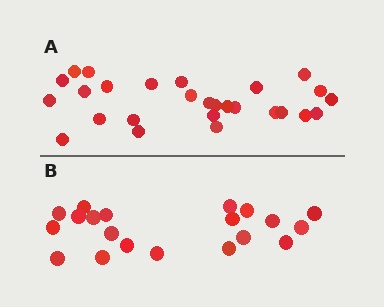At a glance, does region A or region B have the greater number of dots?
Region A (the top region) has more dots.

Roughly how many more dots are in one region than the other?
Region A has roughly 8 or so more dots than region B.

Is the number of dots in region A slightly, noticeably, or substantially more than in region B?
Region A has noticeably more, but not dramatically so. The ratio is roughly 1.4 to 1.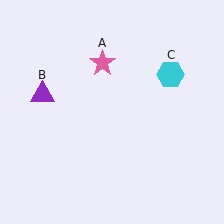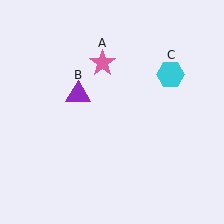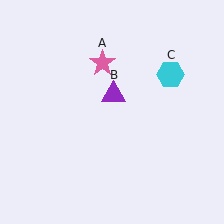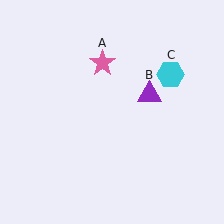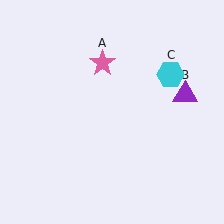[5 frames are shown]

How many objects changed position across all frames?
1 object changed position: purple triangle (object B).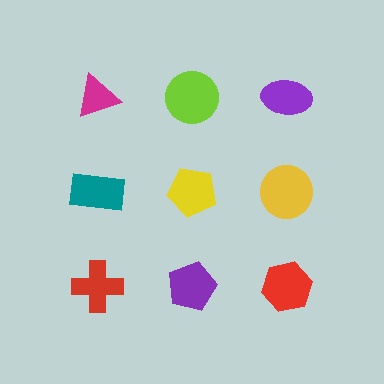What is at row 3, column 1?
A red cross.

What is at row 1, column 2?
A lime circle.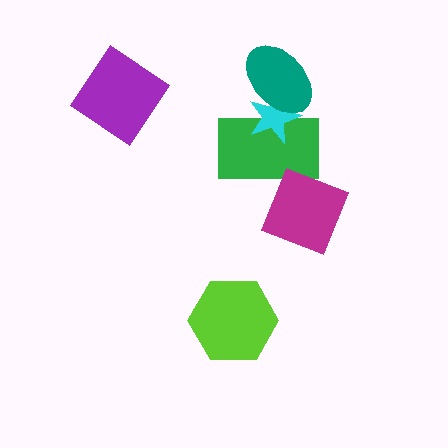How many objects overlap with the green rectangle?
3 objects overlap with the green rectangle.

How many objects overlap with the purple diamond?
0 objects overlap with the purple diamond.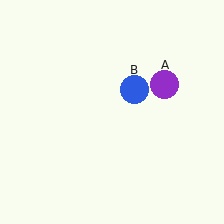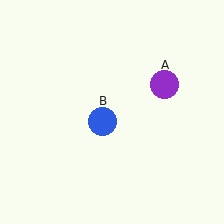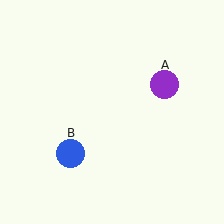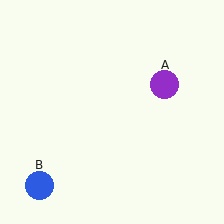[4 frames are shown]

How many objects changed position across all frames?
1 object changed position: blue circle (object B).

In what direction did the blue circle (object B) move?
The blue circle (object B) moved down and to the left.